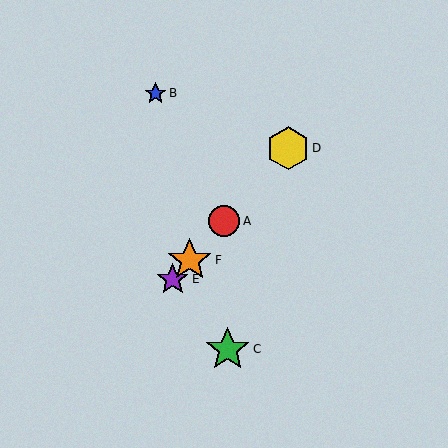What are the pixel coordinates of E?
Object E is at (173, 279).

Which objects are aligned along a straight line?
Objects A, D, E, F are aligned along a straight line.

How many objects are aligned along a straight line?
4 objects (A, D, E, F) are aligned along a straight line.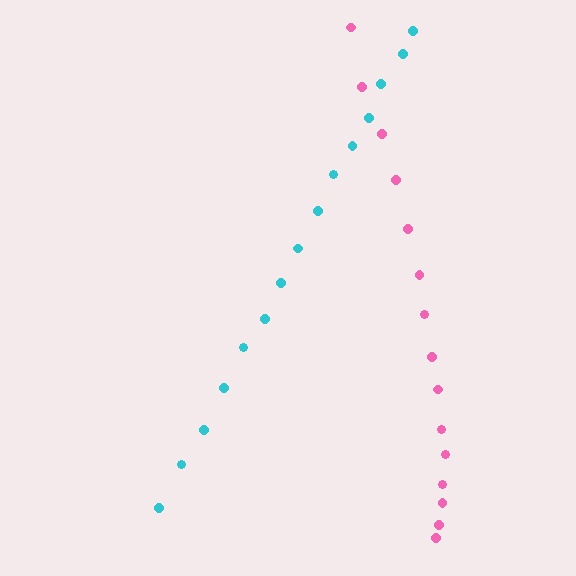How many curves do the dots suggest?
There are 2 distinct paths.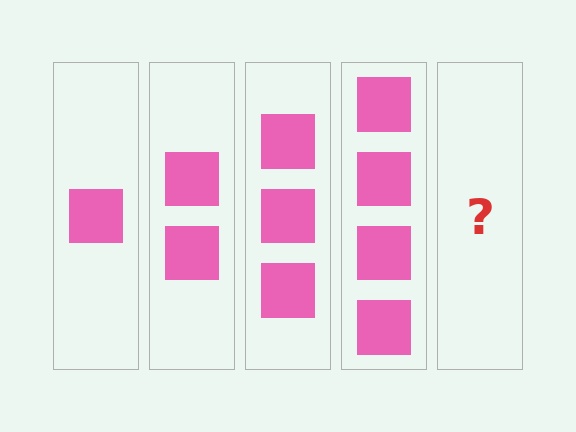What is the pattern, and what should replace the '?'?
The pattern is that each step adds one more square. The '?' should be 5 squares.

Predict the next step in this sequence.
The next step is 5 squares.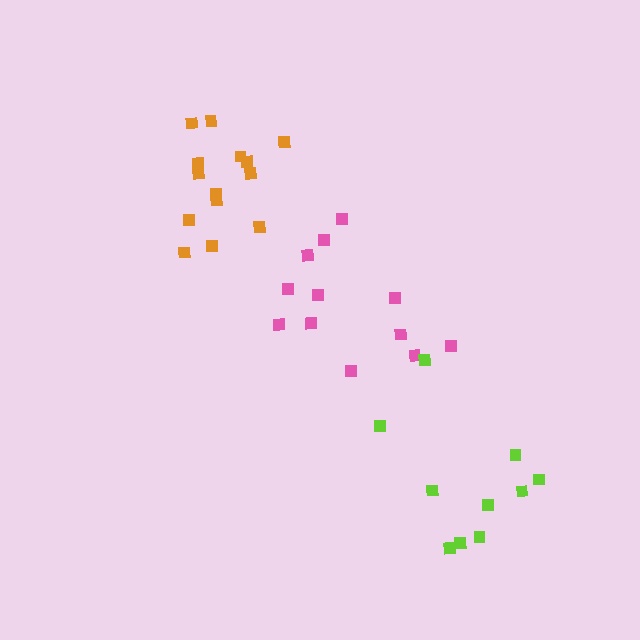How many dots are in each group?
Group 1: 12 dots, Group 2: 14 dots, Group 3: 10 dots (36 total).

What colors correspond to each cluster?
The clusters are colored: pink, orange, lime.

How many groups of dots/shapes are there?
There are 3 groups.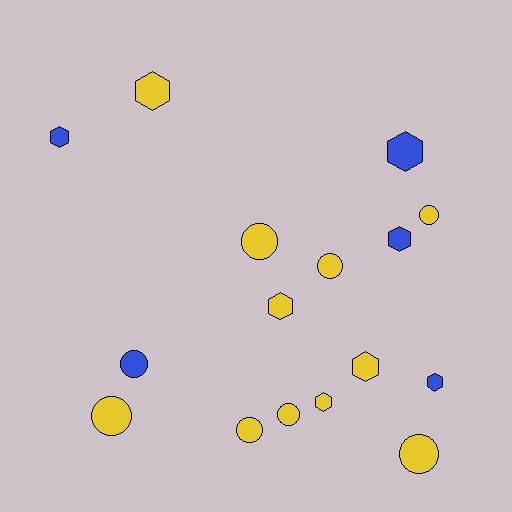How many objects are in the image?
There are 16 objects.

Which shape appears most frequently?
Hexagon, with 8 objects.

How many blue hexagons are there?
There are 4 blue hexagons.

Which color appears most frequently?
Yellow, with 11 objects.